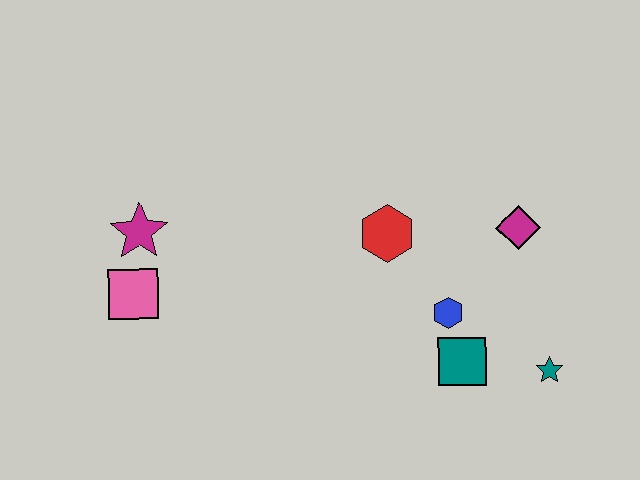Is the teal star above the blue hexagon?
No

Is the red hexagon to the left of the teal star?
Yes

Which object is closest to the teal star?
The teal square is closest to the teal star.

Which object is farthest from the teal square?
The magenta star is farthest from the teal square.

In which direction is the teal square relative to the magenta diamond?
The teal square is below the magenta diamond.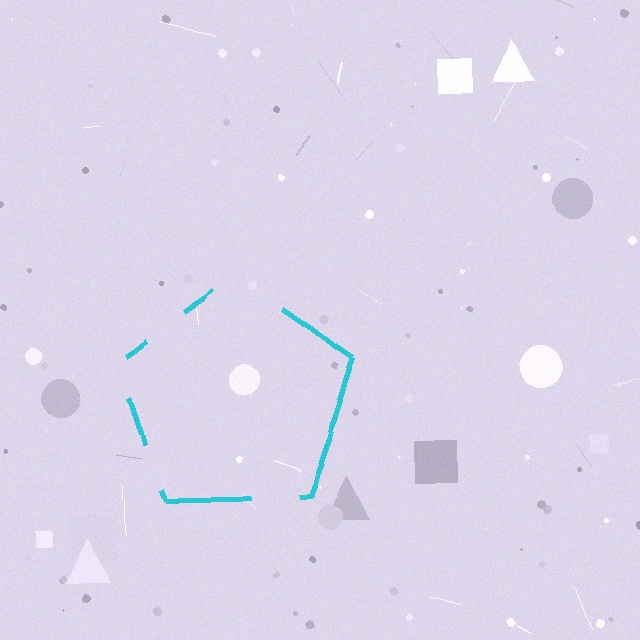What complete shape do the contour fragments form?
The contour fragments form a pentagon.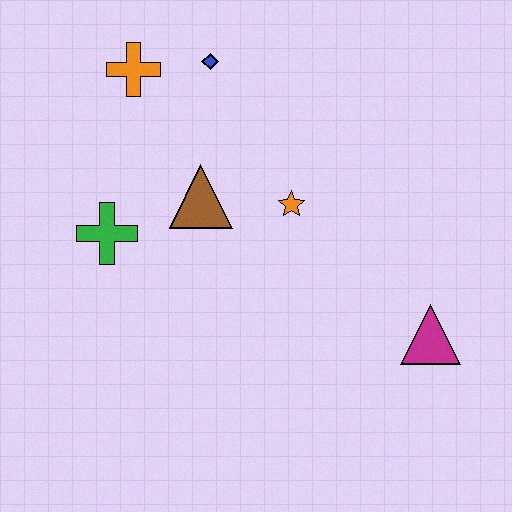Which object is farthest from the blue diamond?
The magenta triangle is farthest from the blue diamond.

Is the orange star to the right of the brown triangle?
Yes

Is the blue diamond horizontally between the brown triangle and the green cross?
No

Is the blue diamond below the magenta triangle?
No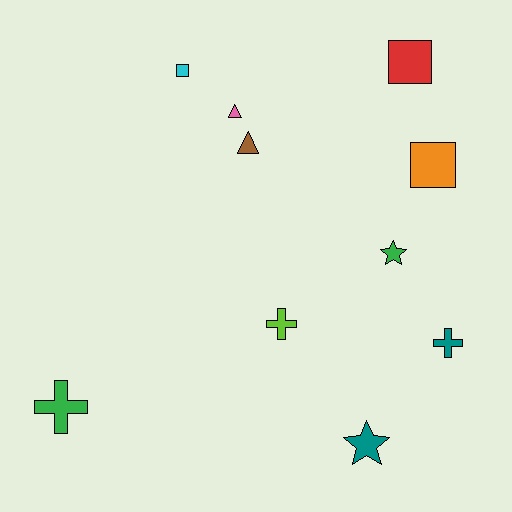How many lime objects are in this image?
There is 1 lime object.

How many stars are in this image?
There are 2 stars.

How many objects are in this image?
There are 10 objects.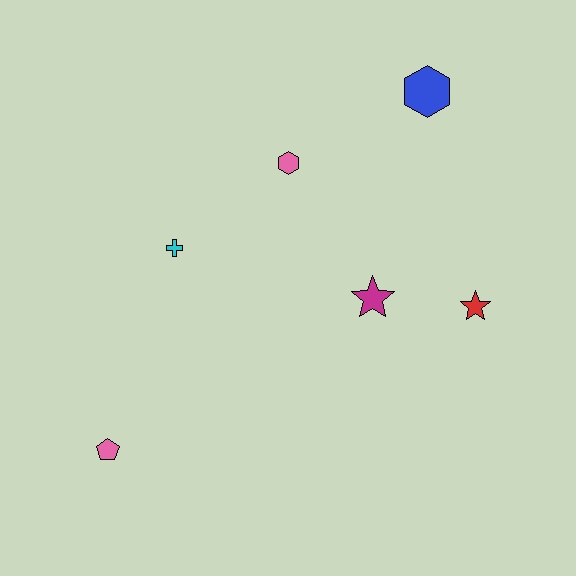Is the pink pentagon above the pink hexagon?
No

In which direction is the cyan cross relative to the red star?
The cyan cross is to the left of the red star.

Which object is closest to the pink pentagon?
The cyan cross is closest to the pink pentagon.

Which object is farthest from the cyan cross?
The red star is farthest from the cyan cross.